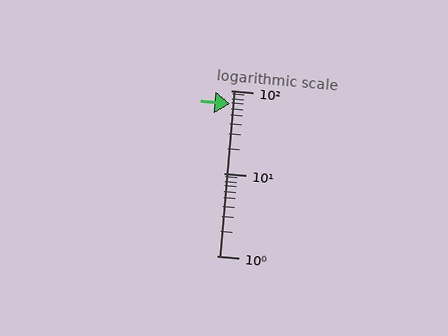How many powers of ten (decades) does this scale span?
The scale spans 2 decades, from 1 to 100.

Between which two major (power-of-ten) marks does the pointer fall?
The pointer is between 10 and 100.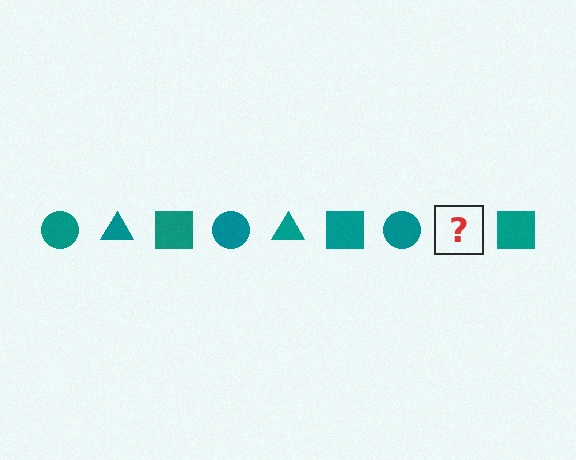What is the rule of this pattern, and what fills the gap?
The rule is that the pattern cycles through circle, triangle, square shapes in teal. The gap should be filled with a teal triangle.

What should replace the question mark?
The question mark should be replaced with a teal triangle.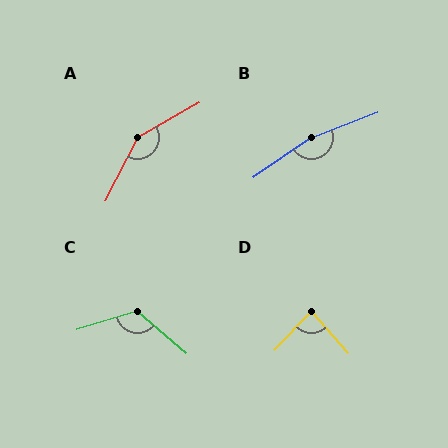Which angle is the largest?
B, at approximately 166 degrees.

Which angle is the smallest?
D, at approximately 85 degrees.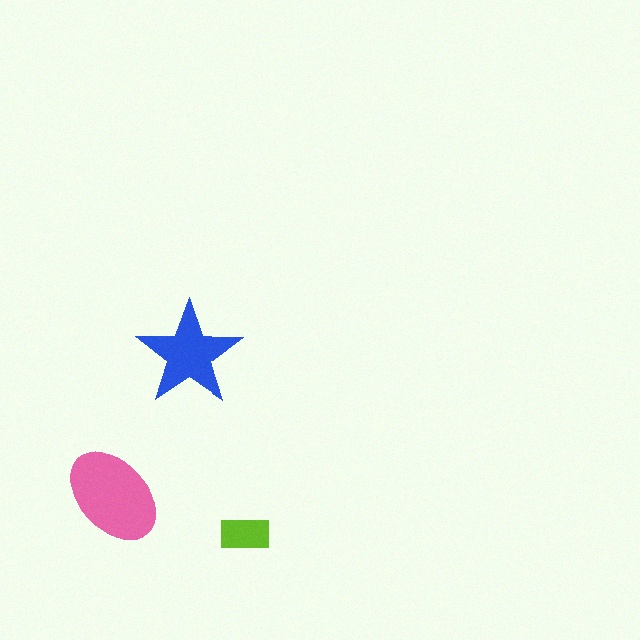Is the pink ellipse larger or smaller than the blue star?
Larger.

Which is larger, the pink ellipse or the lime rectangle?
The pink ellipse.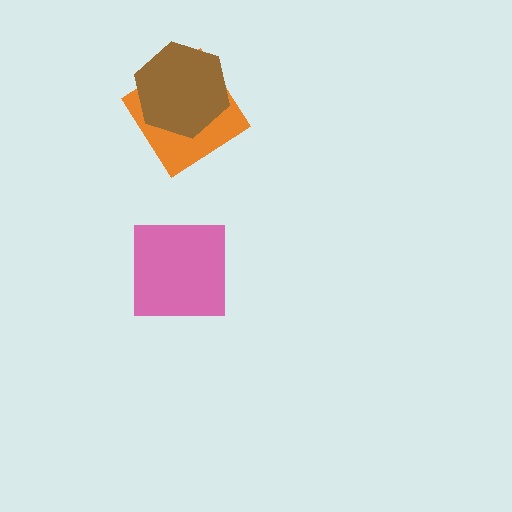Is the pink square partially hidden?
No, no other shape covers it.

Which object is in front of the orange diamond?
The brown hexagon is in front of the orange diamond.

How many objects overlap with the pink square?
0 objects overlap with the pink square.